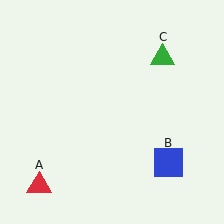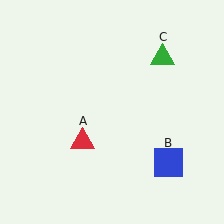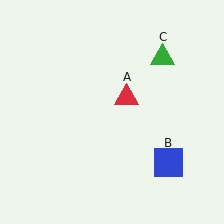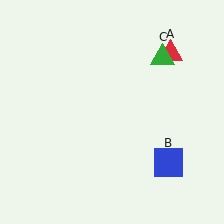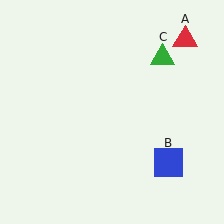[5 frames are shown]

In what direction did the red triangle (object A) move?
The red triangle (object A) moved up and to the right.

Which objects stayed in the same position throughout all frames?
Blue square (object B) and green triangle (object C) remained stationary.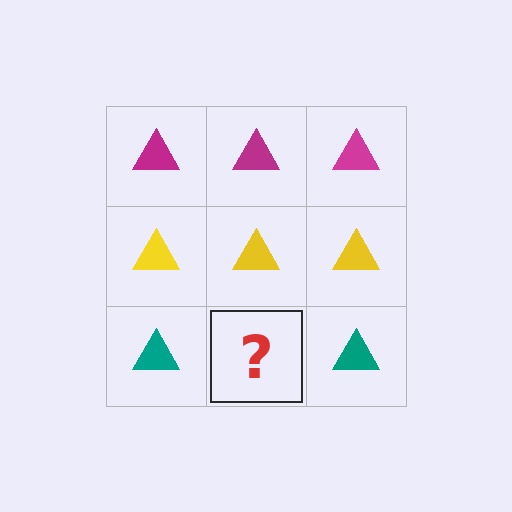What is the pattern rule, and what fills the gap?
The rule is that each row has a consistent color. The gap should be filled with a teal triangle.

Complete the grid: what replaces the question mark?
The question mark should be replaced with a teal triangle.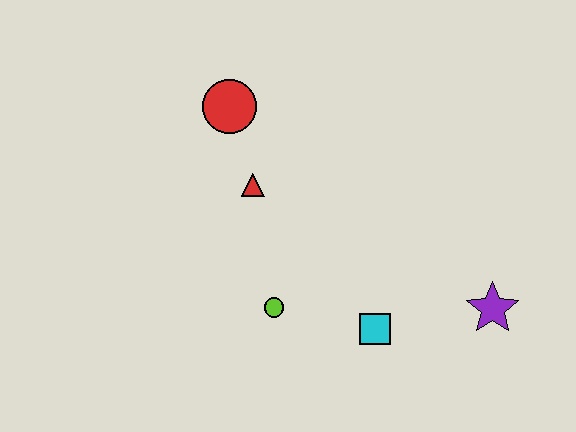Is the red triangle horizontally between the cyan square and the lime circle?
No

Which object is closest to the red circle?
The red triangle is closest to the red circle.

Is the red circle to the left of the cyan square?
Yes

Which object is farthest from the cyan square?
The red circle is farthest from the cyan square.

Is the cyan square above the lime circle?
No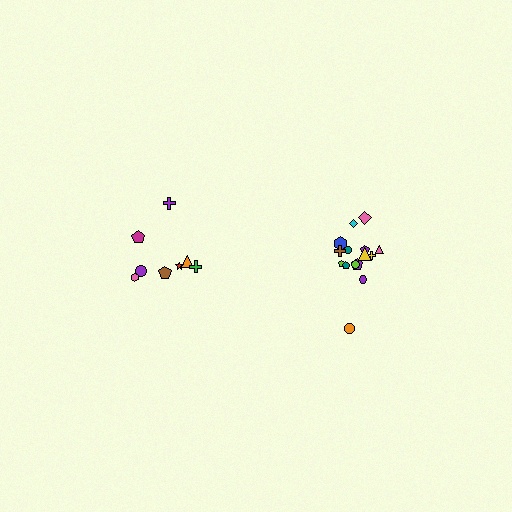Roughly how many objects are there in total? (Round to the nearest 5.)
Roughly 25 objects in total.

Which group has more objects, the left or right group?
The right group.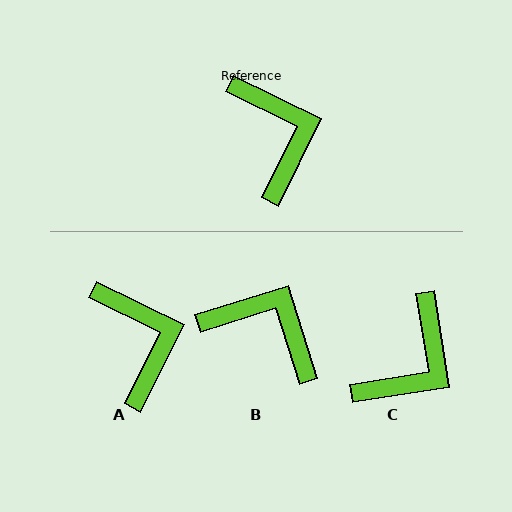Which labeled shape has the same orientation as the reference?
A.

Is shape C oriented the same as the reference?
No, it is off by about 55 degrees.